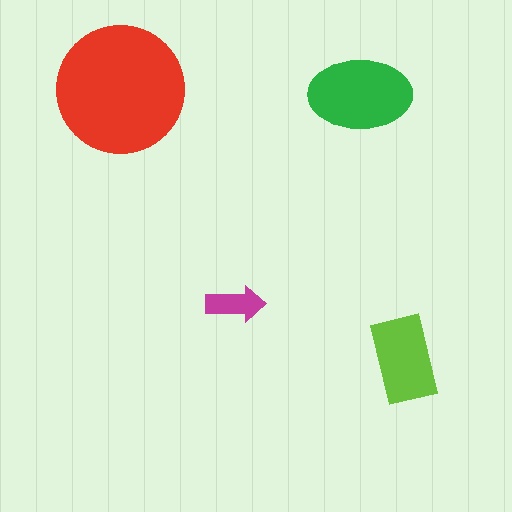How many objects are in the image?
There are 4 objects in the image.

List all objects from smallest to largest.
The magenta arrow, the lime rectangle, the green ellipse, the red circle.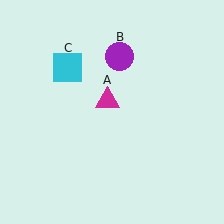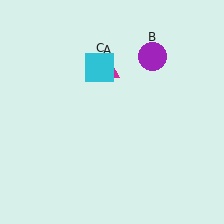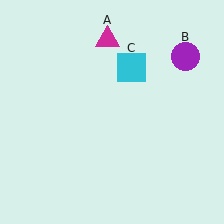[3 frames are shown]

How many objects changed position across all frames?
3 objects changed position: magenta triangle (object A), purple circle (object B), cyan square (object C).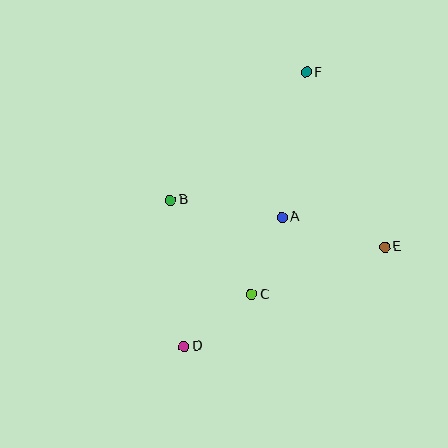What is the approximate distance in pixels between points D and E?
The distance between D and E is approximately 224 pixels.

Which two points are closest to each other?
Points A and C are closest to each other.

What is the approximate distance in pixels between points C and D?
The distance between C and D is approximately 85 pixels.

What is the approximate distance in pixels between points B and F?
The distance between B and F is approximately 186 pixels.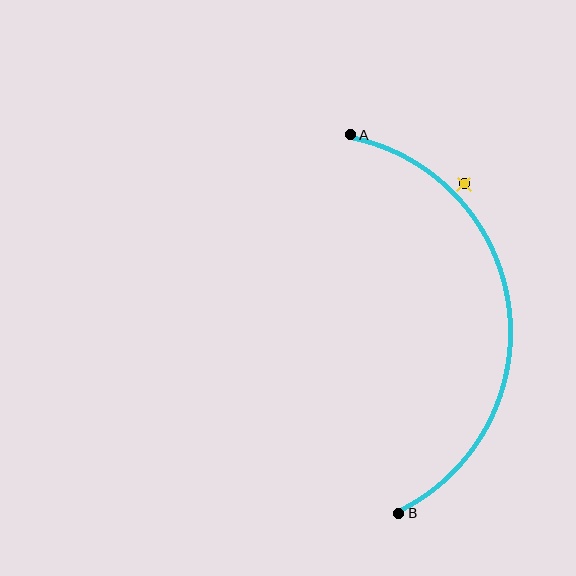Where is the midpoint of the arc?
The arc midpoint is the point on the curve farthest from the straight line joining A and B. It sits to the right of that line.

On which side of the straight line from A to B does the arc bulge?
The arc bulges to the right of the straight line connecting A and B.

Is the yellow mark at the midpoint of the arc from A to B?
No — the yellow mark does not lie on the arc at all. It sits slightly outside the curve.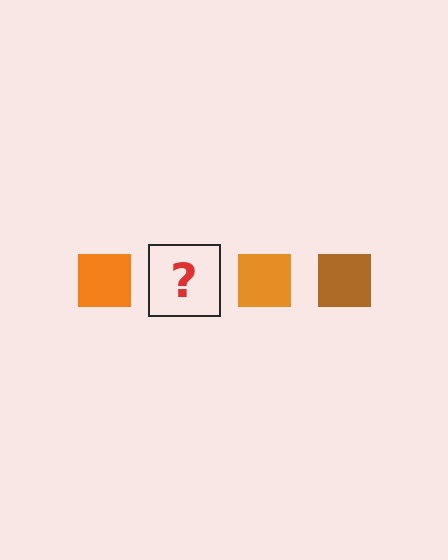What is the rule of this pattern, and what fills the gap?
The rule is that the pattern cycles through orange, brown squares. The gap should be filled with a brown square.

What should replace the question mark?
The question mark should be replaced with a brown square.